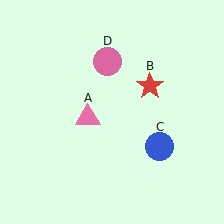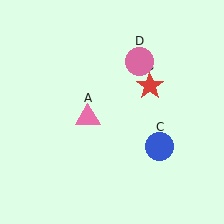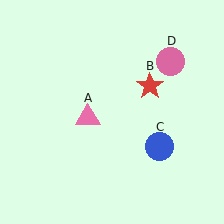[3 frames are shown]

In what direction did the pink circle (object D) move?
The pink circle (object D) moved right.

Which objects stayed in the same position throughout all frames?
Pink triangle (object A) and red star (object B) and blue circle (object C) remained stationary.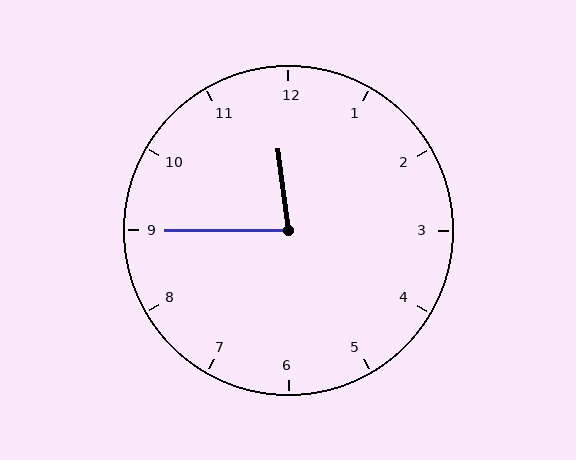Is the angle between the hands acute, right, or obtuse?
It is acute.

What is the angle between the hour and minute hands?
Approximately 82 degrees.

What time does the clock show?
11:45.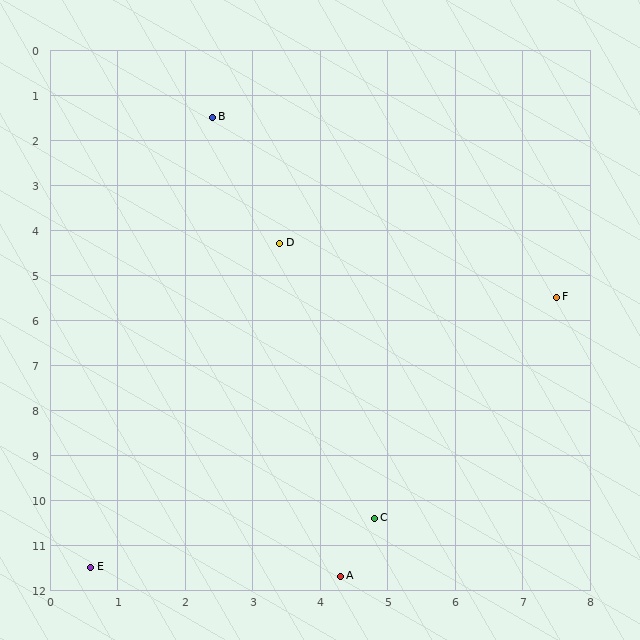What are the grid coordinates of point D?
Point D is at approximately (3.4, 4.3).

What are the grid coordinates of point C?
Point C is at approximately (4.8, 10.4).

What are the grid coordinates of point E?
Point E is at approximately (0.6, 11.5).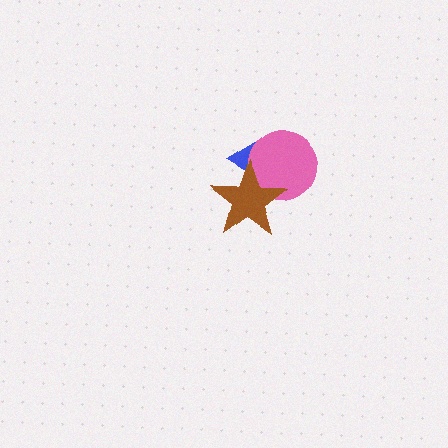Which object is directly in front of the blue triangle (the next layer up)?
The pink circle is directly in front of the blue triangle.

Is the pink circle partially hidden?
Yes, it is partially covered by another shape.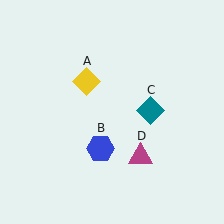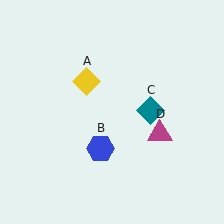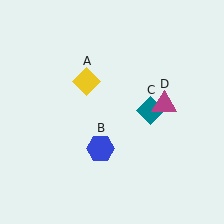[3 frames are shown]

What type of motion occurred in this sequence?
The magenta triangle (object D) rotated counterclockwise around the center of the scene.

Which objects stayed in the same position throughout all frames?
Yellow diamond (object A) and blue hexagon (object B) and teal diamond (object C) remained stationary.